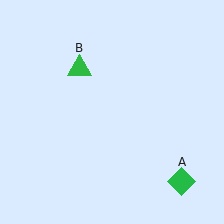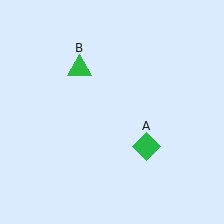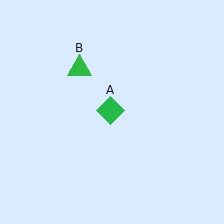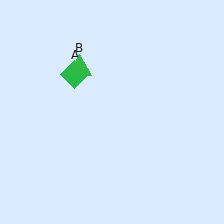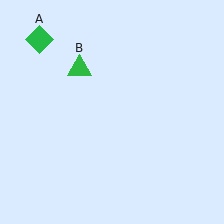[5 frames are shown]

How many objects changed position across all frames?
1 object changed position: green diamond (object A).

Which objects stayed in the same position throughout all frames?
Green triangle (object B) remained stationary.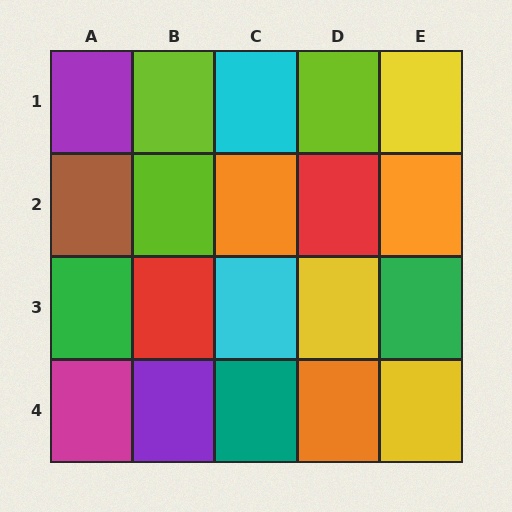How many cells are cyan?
2 cells are cyan.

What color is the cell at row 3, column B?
Red.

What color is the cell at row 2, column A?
Brown.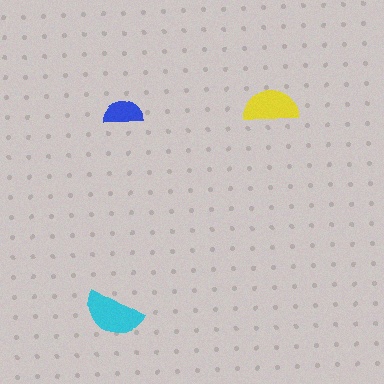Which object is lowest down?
The cyan semicircle is bottommost.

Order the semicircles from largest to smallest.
the cyan one, the yellow one, the blue one.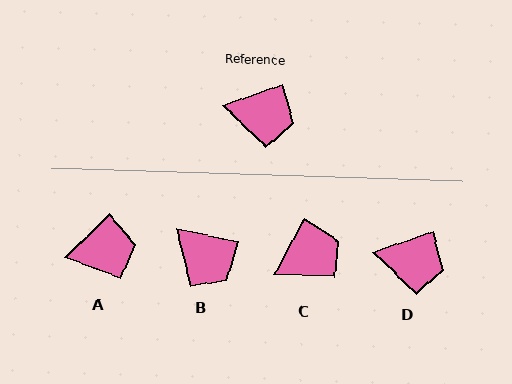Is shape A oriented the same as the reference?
No, it is off by about 24 degrees.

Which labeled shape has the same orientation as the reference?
D.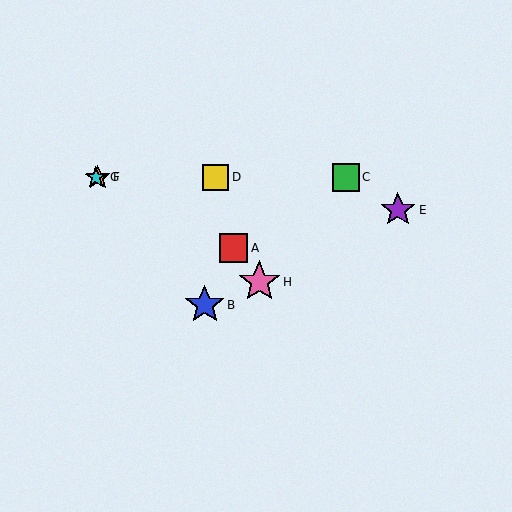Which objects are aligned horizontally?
Objects C, D, F, G are aligned horizontally.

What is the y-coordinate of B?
Object B is at y≈305.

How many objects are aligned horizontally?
4 objects (C, D, F, G) are aligned horizontally.